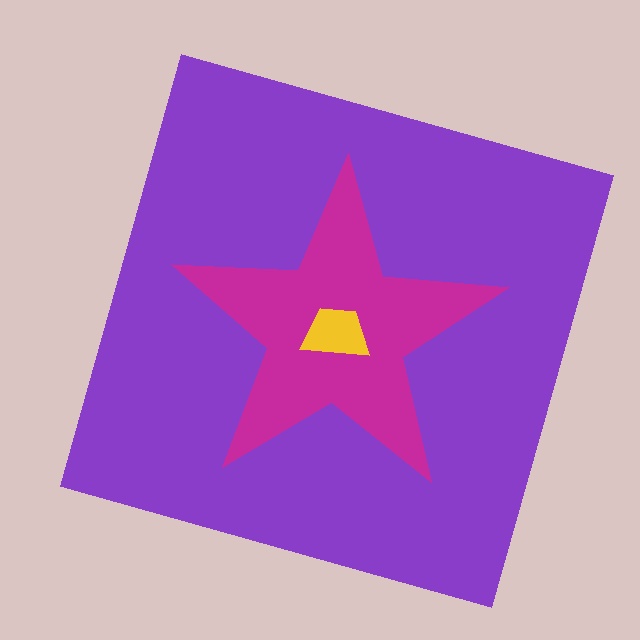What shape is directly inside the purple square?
The magenta star.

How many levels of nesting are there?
3.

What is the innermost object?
The yellow trapezoid.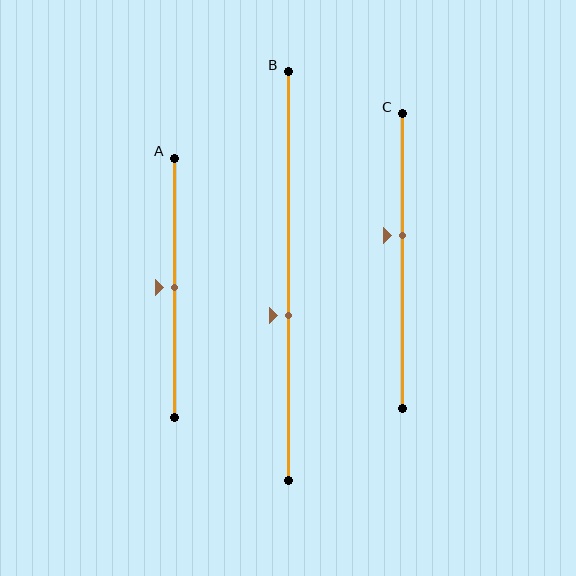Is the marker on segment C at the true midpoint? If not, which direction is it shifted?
No, the marker on segment C is shifted upward by about 9% of the segment length.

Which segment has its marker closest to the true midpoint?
Segment A has its marker closest to the true midpoint.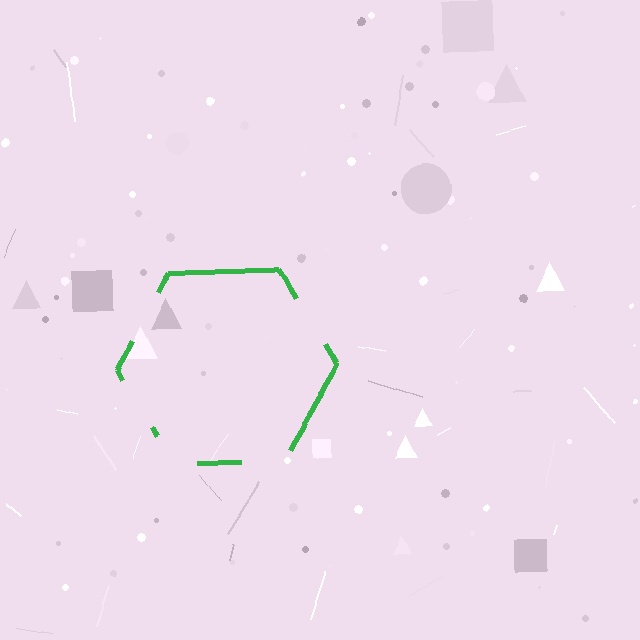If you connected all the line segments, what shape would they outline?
They would outline a hexagon.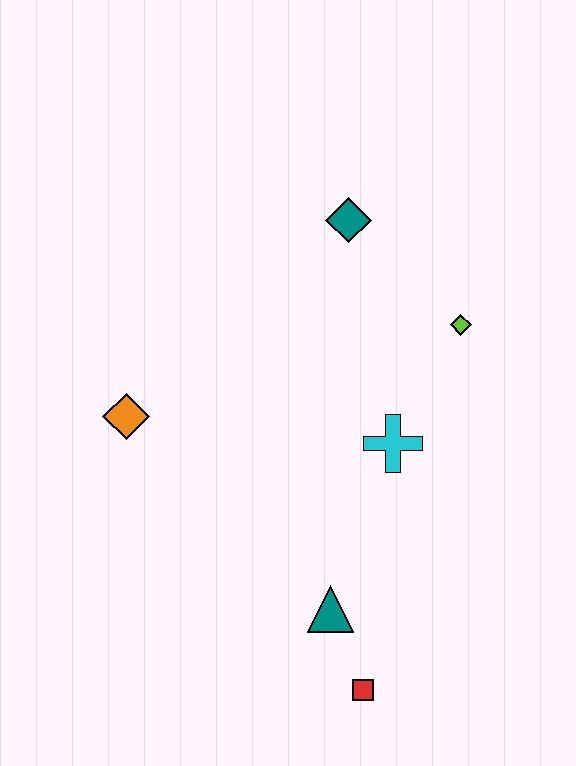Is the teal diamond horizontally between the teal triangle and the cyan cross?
Yes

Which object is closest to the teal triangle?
The red square is closest to the teal triangle.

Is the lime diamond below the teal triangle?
No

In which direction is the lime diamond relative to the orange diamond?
The lime diamond is to the right of the orange diamond.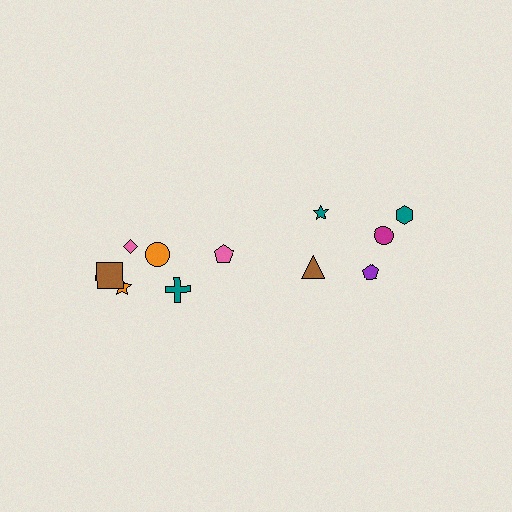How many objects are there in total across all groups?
There are 12 objects.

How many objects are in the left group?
There are 7 objects.